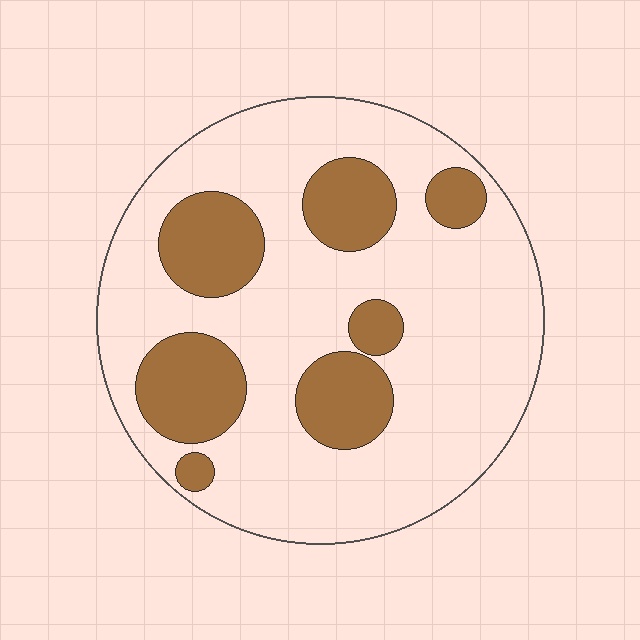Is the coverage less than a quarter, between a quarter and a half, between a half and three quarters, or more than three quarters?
Between a quarter and a half.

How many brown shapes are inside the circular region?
7.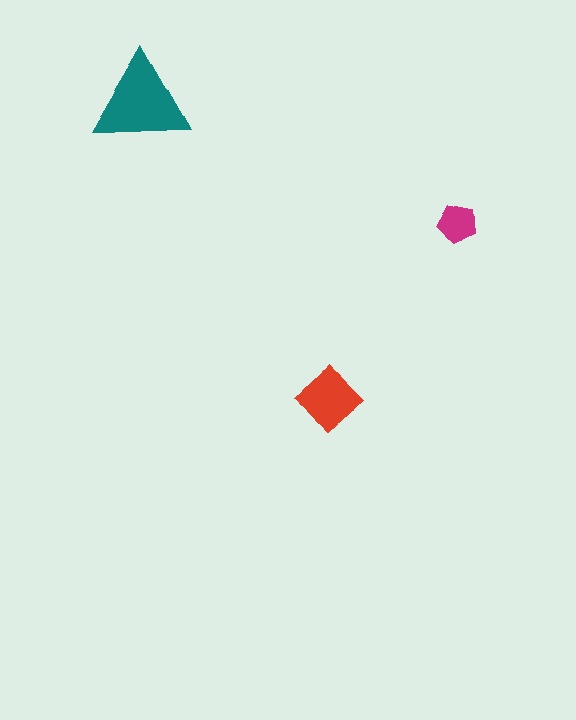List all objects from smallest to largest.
The magenta pentagon, the red diamond, the teal triangle.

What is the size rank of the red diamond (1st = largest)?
2nd.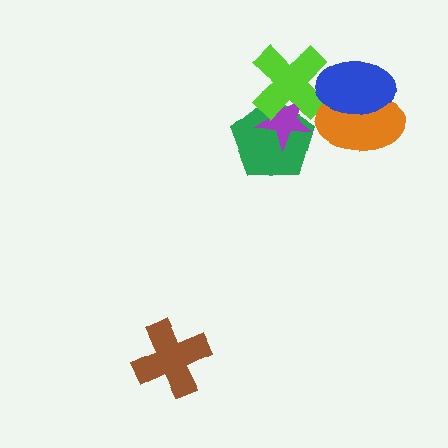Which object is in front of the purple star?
The lime cross is in front of the purple star.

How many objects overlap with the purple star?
2 objects overlap with the purple star.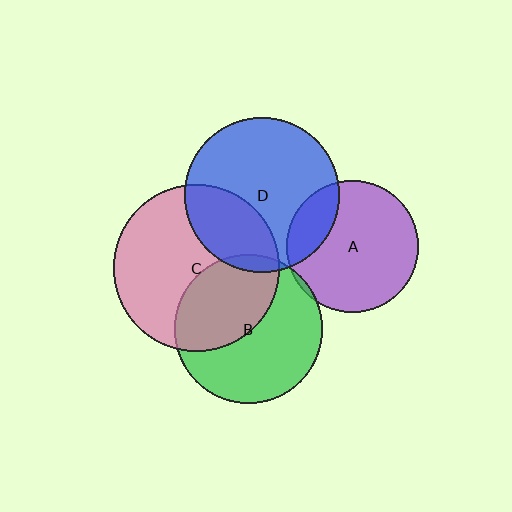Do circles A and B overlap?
Yes.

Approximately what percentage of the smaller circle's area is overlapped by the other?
Approximately 5%.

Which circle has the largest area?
Circle C (pink).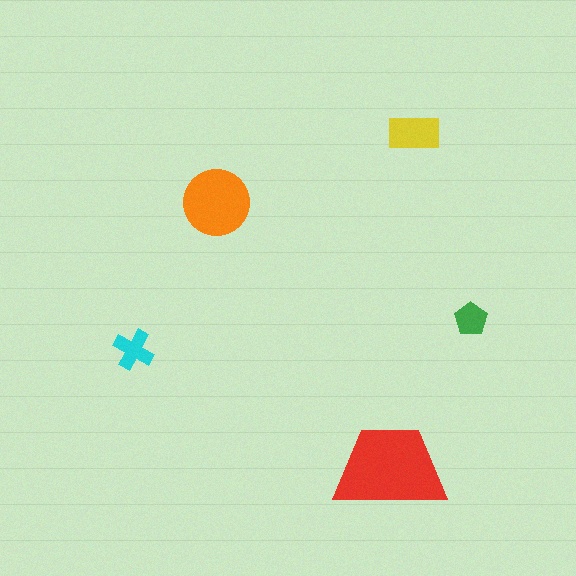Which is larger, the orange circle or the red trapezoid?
The red trapezoid.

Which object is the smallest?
The green pentagon.